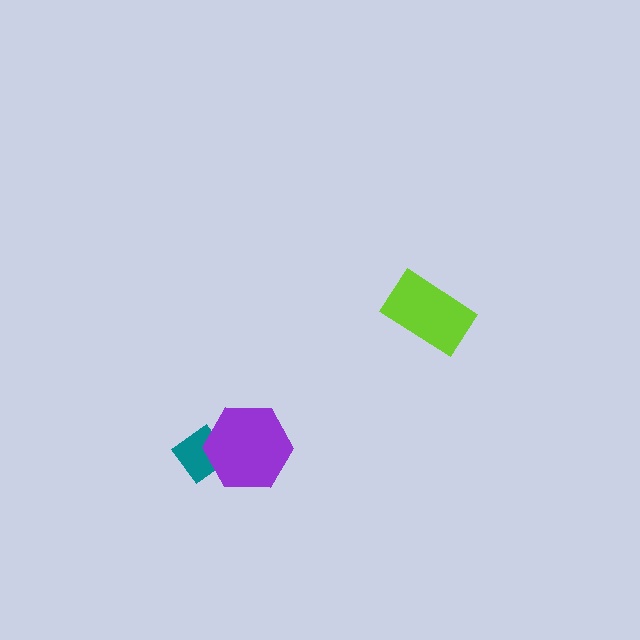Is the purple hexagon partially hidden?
No, no other shape covers it.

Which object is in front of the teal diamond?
The purple hexagon is in front of the teal diamond.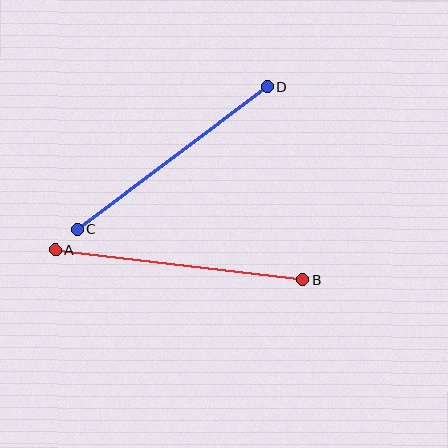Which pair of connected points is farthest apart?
Points A and B are farthest apart.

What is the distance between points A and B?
The distance is approximately 249 pixels.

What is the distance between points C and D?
The distance is approximately 238 pixels.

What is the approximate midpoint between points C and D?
The midpoint is at approximately (172, 158) pixels.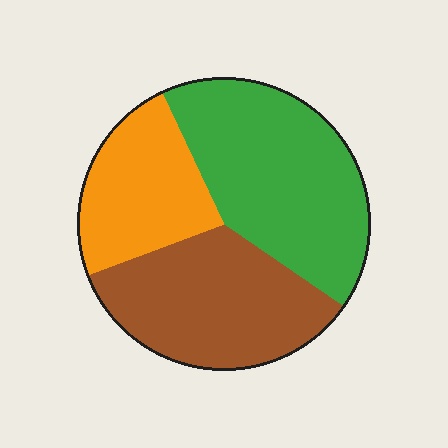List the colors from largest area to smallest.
From largest to smallest: green, brown, orange.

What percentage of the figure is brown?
Brown covers about 35% of the figure.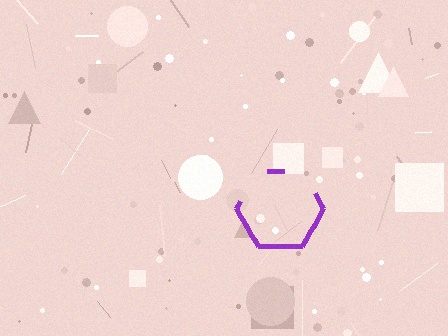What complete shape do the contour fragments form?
The contour fragments form a hexagon.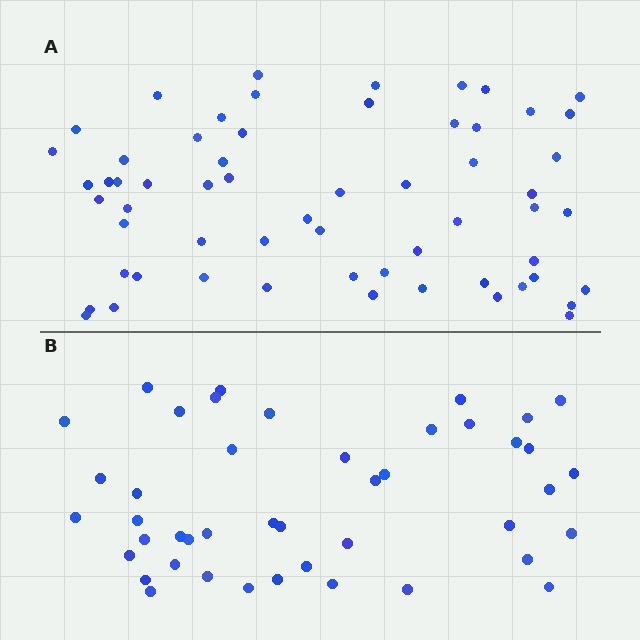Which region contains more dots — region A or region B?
Region A (the top region) has more dots.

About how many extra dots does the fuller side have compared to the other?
Region A has approximately 15 more dots than region B.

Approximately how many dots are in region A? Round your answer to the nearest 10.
About 60 dots.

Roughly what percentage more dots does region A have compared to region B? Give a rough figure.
About 35% more.